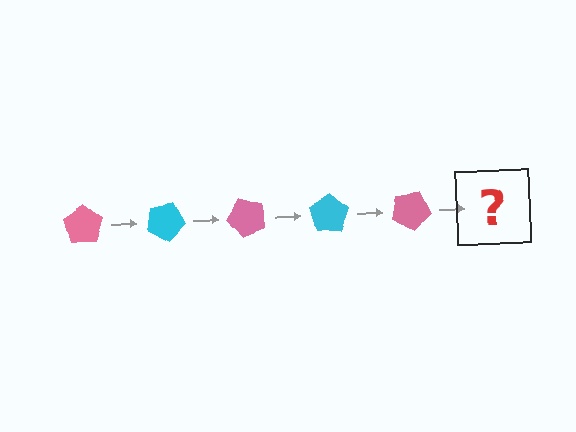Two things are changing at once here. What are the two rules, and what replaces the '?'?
The two rules are that it rotates 25 degrees each step and the color cycles through pink and cyan. The '?' should be a cyan pentagon, rotated 125 degrees from the start.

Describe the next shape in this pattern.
It should be a cyan pentagon, rotated 125 degrees from the start.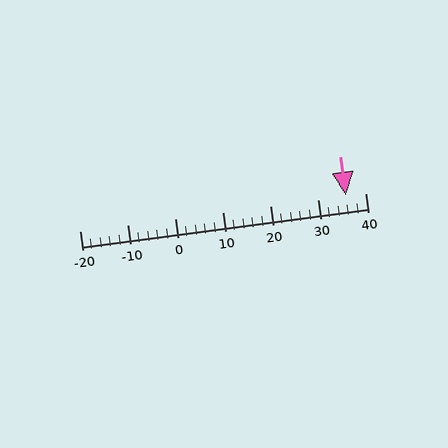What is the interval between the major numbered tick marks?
The major tick marks are spaced 10 units apart.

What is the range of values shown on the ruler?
The ruler shows values from -20 to 40.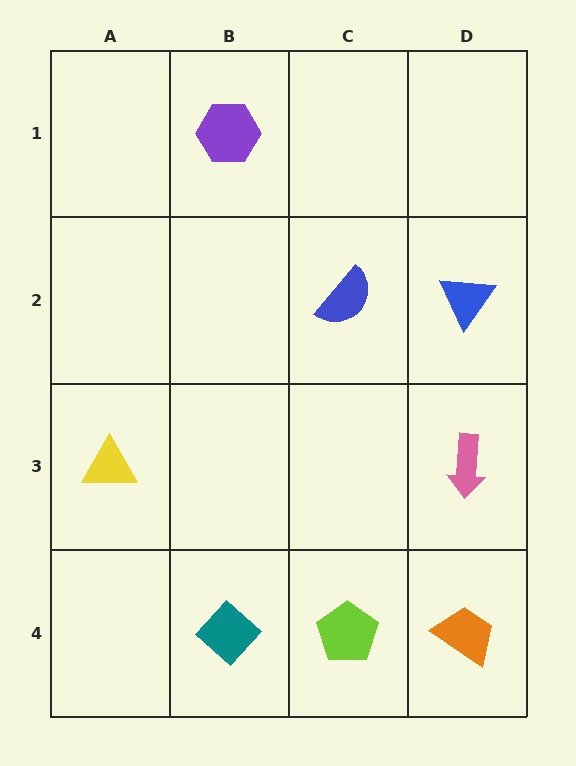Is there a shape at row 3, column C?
No, that cell is empty.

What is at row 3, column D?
A pink arrow.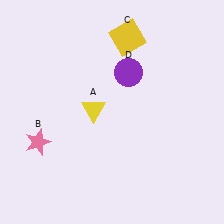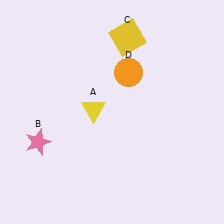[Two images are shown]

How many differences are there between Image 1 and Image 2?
There is 1 difference between the two images.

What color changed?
The circle (D) changed from purple in Image 1 to orange in Image 2.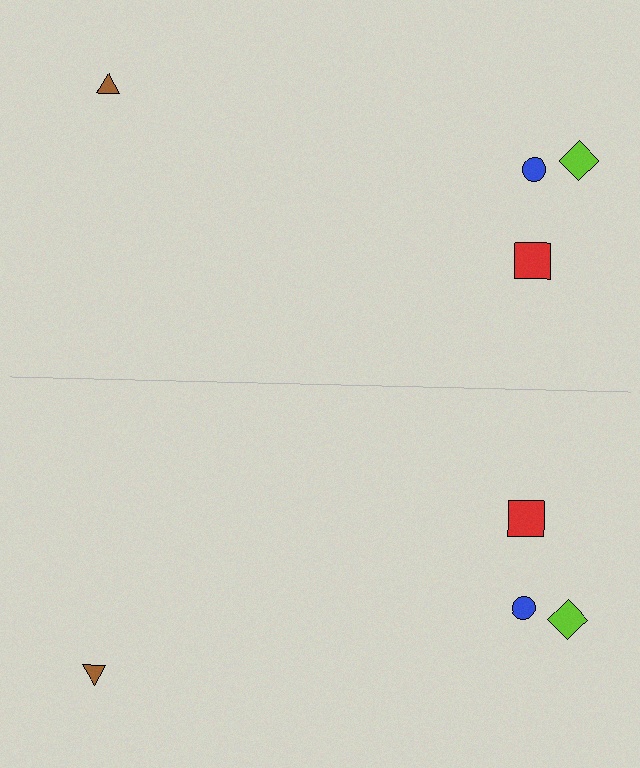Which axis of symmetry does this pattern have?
The pattern has a horizontal axis of symmetry running through the center of the image.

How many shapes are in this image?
There are 8 shapes in this image.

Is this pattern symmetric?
Yes, this pattern has bilateral (reflection) symmetry.